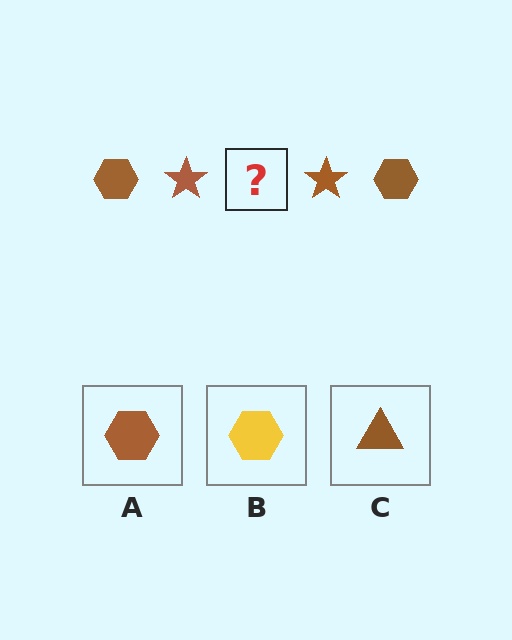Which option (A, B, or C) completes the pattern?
A.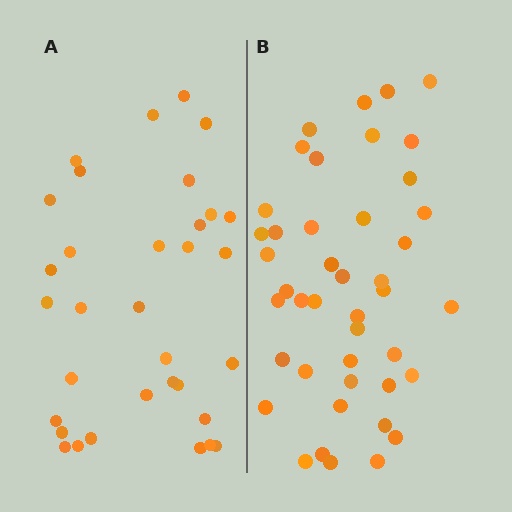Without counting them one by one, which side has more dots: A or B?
Region B (the right region) has more dots.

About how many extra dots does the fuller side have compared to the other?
Region B has roughly 10 or so more dots than region A.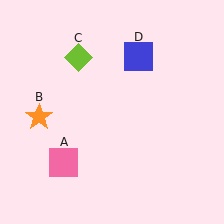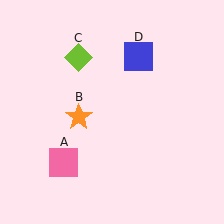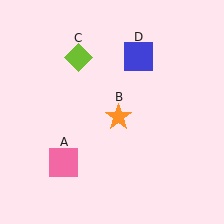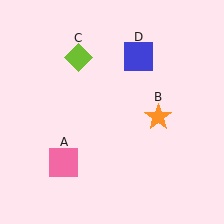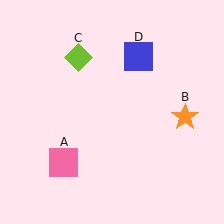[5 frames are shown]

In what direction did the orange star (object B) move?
The orange star (object B) moved right.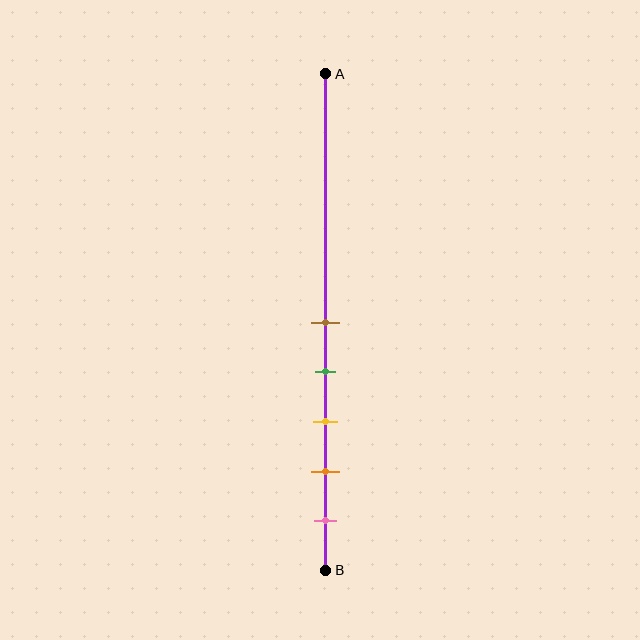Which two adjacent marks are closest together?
The brown and green marks are the closest adjacent pair.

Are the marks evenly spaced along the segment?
Yes, the marks are approximately evenly spaced.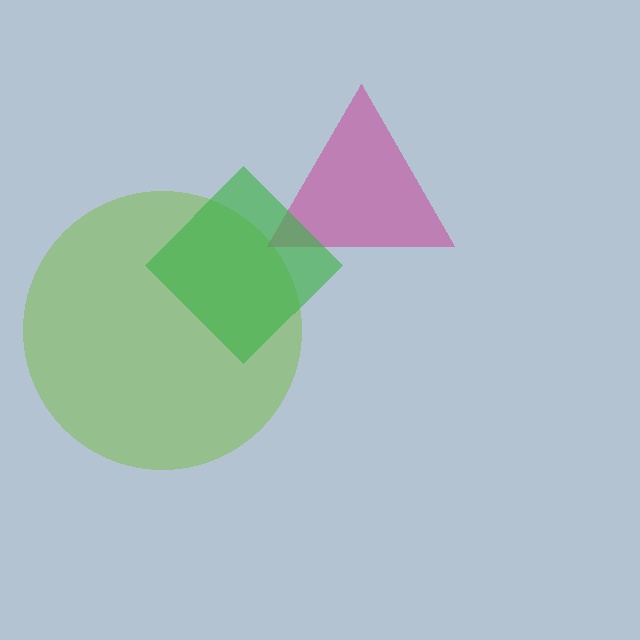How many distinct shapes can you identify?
There are 3 distinct shapes: a lime circle, a magenta triangle, a green diamond.